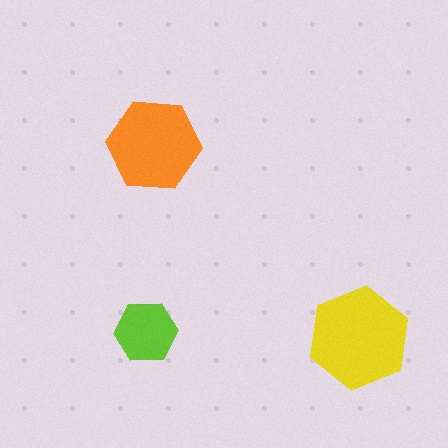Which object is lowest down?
The yellow hexagon is bottommost.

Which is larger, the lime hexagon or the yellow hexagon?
The yellow one.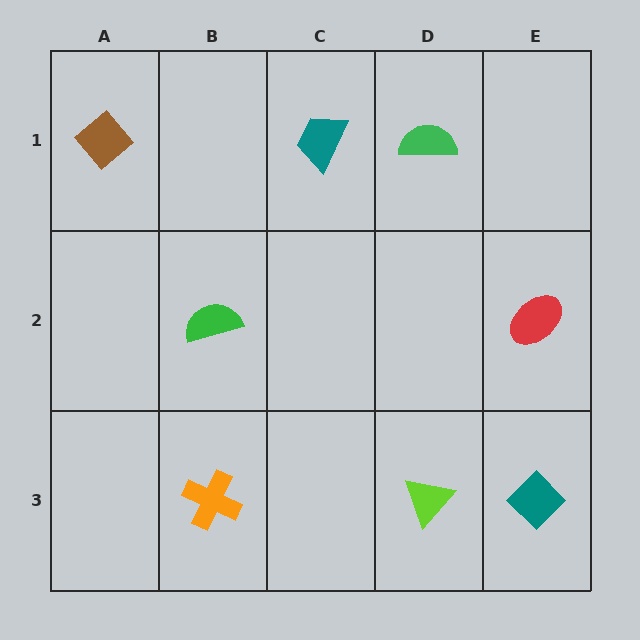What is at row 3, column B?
An orange cross.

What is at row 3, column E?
A teal diamond.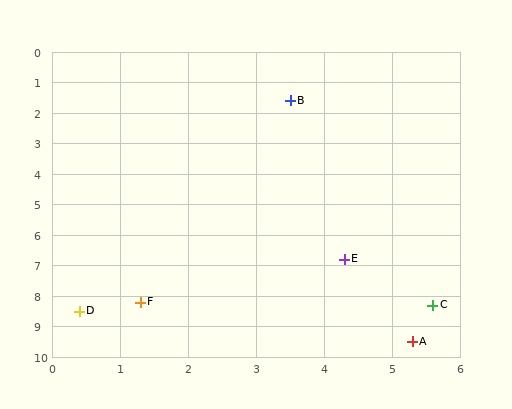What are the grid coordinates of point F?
Point F is at approximately (1.3, 8.2).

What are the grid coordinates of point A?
Point A is at approximately (5.3, 9.5).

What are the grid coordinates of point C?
Point C is at approximately (5.6, 8.3).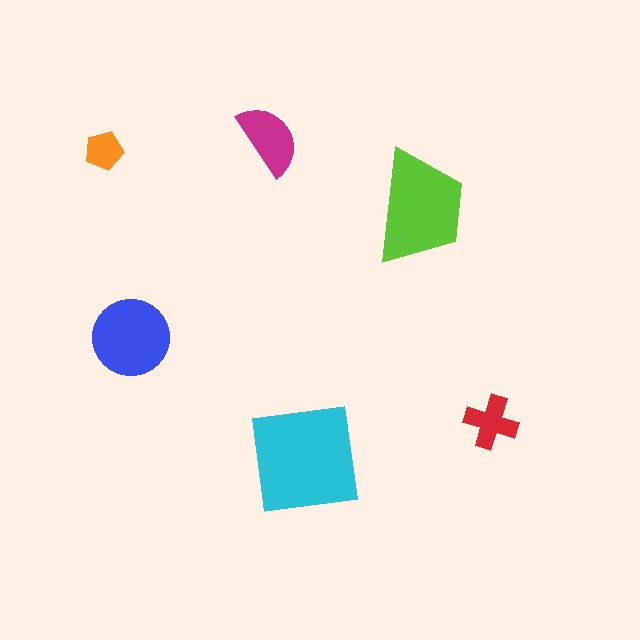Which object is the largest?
The cyan square.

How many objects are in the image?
There are 6 objects in the image.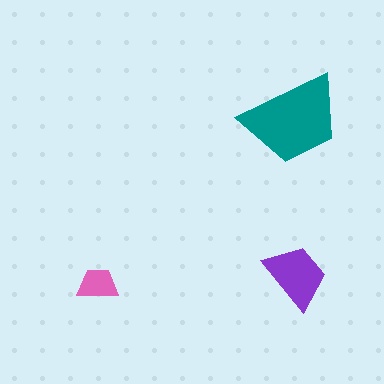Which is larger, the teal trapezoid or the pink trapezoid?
The teal one.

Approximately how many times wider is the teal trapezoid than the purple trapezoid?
About 1.5 times wider.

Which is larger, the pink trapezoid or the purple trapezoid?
The purple one.